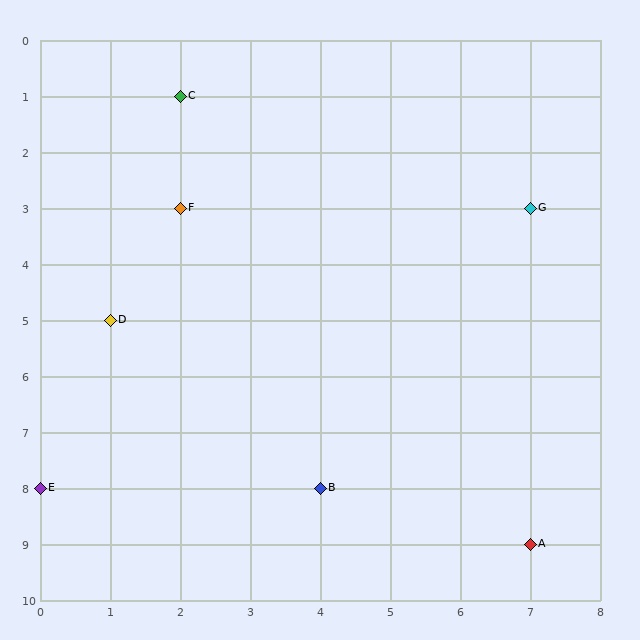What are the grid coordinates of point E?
Point E is at grid coordinates (0, 8).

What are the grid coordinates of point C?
Point C is at grid coordinates (2, 1).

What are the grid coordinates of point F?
Point F is at grid coordinates (2, 3).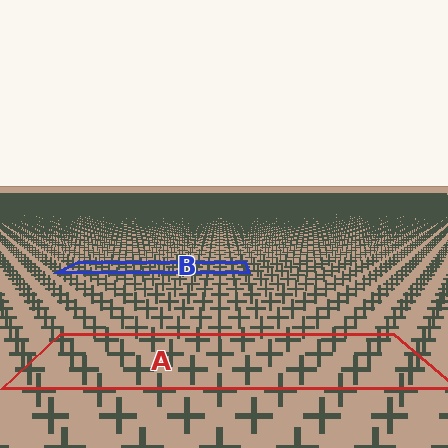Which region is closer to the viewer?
Region A is closer. The texture elements there are larger and more spread out.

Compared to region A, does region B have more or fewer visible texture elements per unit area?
Region B has more texture elements per unit area — they are packed more densely because it is farther away.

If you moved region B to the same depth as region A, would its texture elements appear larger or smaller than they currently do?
They would appear larger. At a closer depth, the same texture elements are projected at a bigger on-screen size.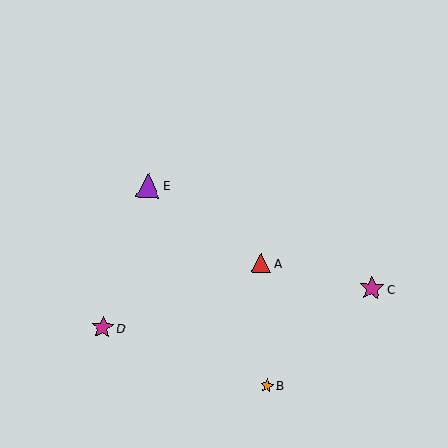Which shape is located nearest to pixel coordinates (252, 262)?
The red triangle (labeled A) at (261, 263) is nearest to that location.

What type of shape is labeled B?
Shape B is an orange star.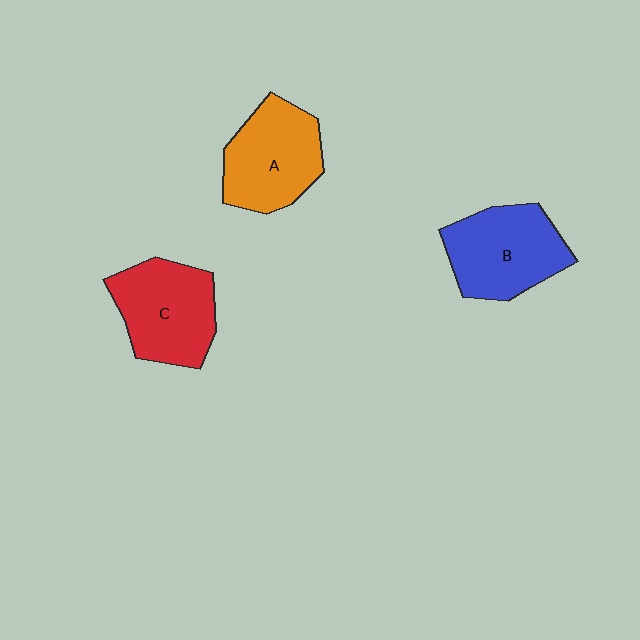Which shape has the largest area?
Shape B (blue).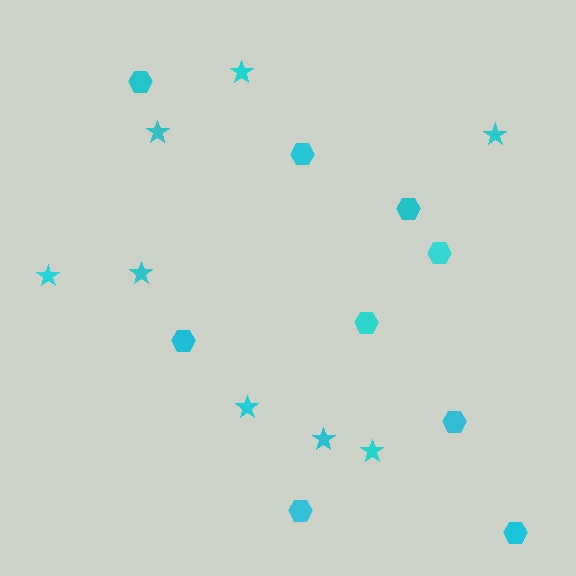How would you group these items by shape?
There are 2 groups: one group of hexagons (9) and one group of stars (8).